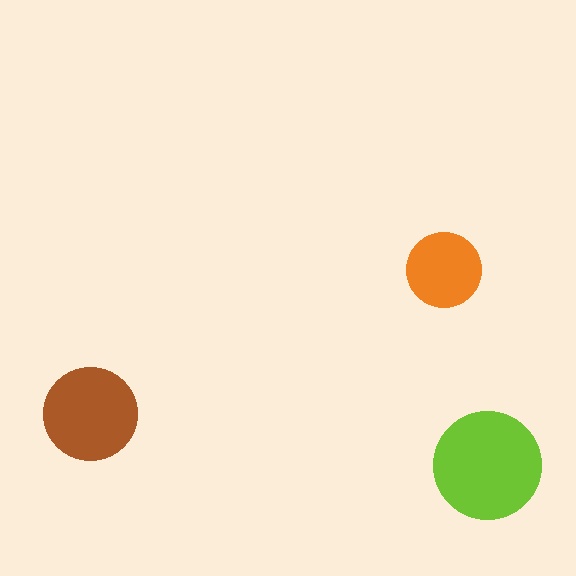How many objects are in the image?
There are 3 objects in the image.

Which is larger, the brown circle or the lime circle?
The lime one.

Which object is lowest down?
The lime circle is bottommost.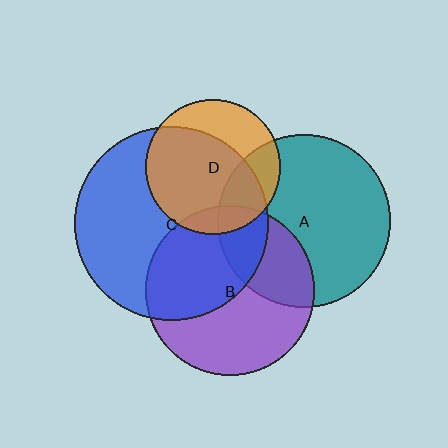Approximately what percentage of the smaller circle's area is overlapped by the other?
Approximately 10%.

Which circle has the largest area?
Circle C (blue).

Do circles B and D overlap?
Yes.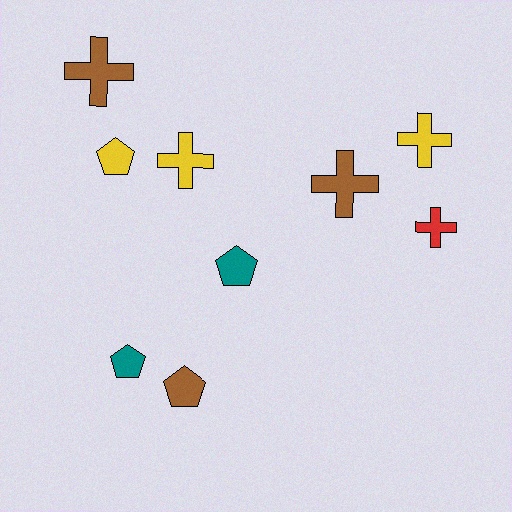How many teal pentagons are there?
There are 2 teal pentagons.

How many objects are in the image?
There are 9 objects.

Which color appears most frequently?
Yellow, with 3 objects.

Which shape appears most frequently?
Cross, with 5 objects.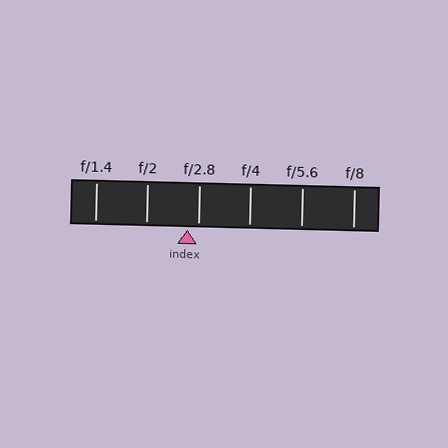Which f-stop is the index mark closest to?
The index mark is closest to f/2.8.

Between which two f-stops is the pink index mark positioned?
The index mark is between f/2 and f/2.8.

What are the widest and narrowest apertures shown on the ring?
The widest aperture shown is f/1.4 and the narrowest is f/8.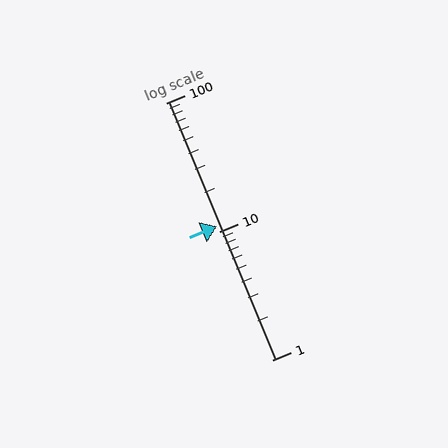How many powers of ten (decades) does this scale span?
The scale spans 2 decades, from 1 to 100.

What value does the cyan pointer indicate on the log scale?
The pointer indicates approximately 11.